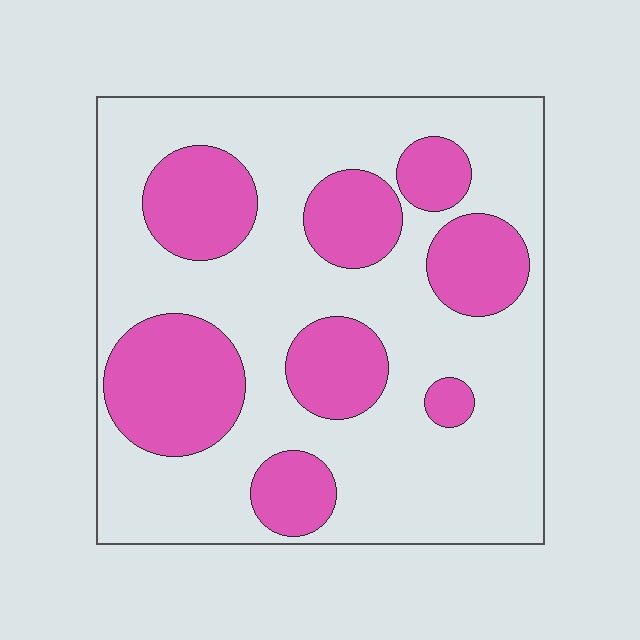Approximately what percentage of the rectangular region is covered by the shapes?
Approximately 30%.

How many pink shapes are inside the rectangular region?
8.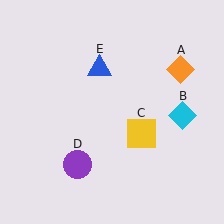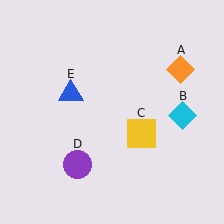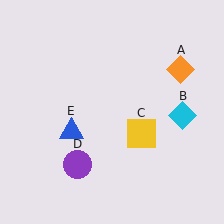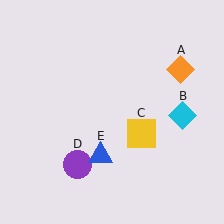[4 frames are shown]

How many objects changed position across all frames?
1 object changed position: blue triangle (object E).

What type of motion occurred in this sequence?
The blue triangle (object E) rotated counterclockwise around the center of the scene.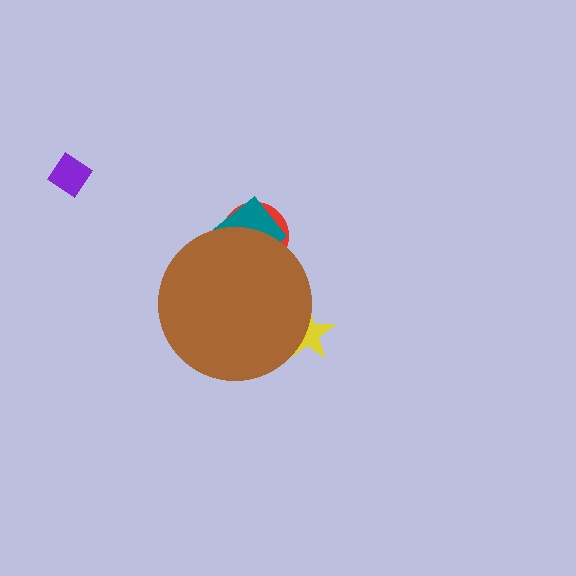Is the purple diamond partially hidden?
No, the purple diamond is fully visible.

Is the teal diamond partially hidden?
Yes, the teal diamond is partially hidden behind the brown circle.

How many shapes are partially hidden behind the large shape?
3 shapes are partially hidden.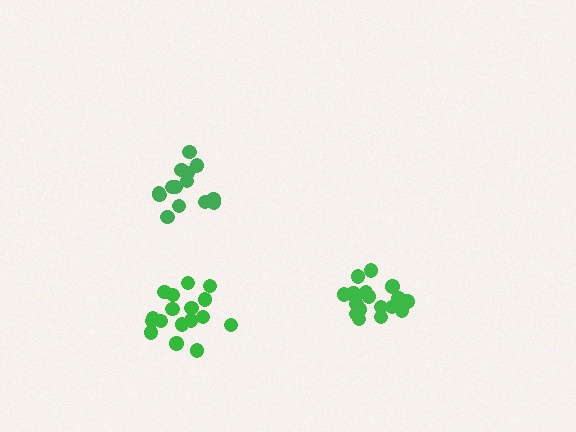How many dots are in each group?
Group 1: 14 dots, Group 2: 18 dots, Group 3: 17 dots (49 total).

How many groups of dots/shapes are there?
There are 3 groups.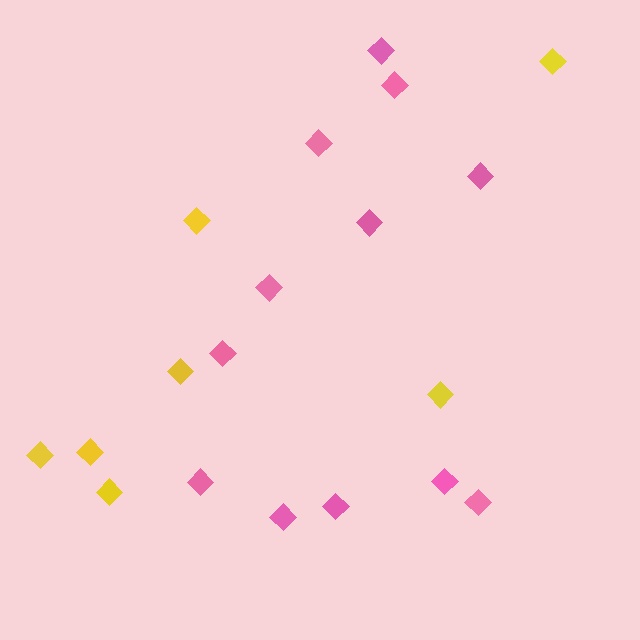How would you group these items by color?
There are 2 groups: one group of yellow diamonds (7) and one group of pink diamonds (12).